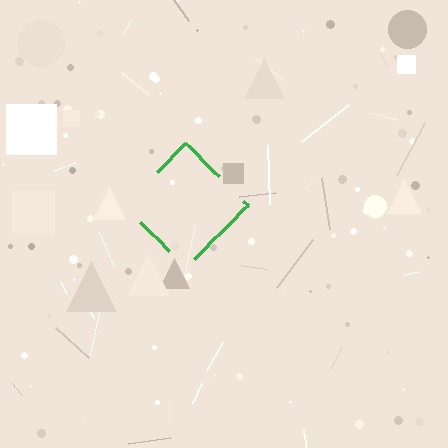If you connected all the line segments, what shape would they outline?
They would outline a diamond.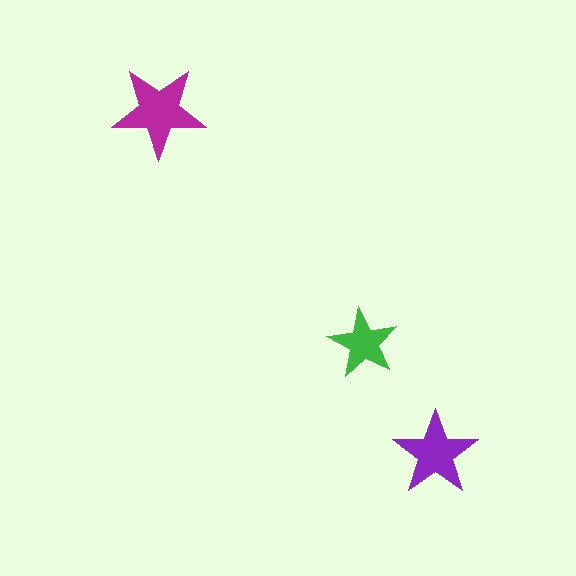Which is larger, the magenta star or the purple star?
The magenta one.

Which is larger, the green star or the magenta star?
The magenta one.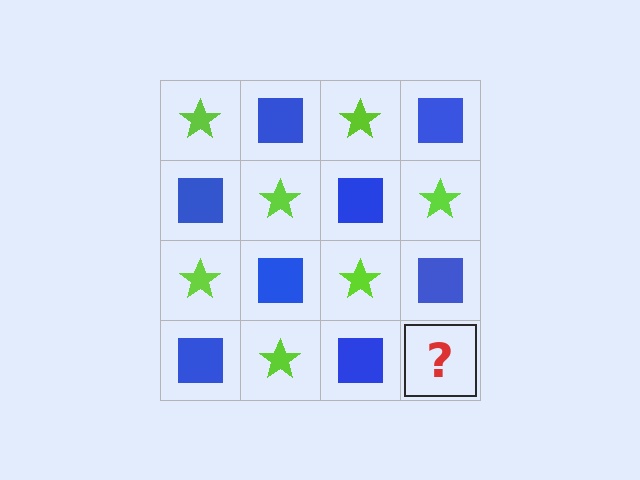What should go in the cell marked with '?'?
The missing cell should contain a lime star.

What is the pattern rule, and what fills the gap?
The rule is that it alternates lime star and blue square in a checkerboard pattern. The gap should be filled with a lime star.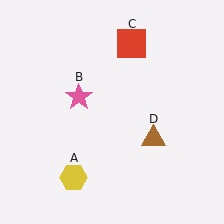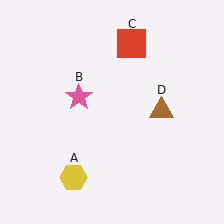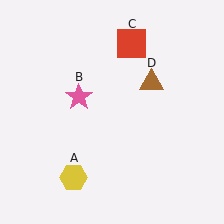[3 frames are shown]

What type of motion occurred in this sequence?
The brown triangle (object D) rotated counterclockwise around the center of the scene.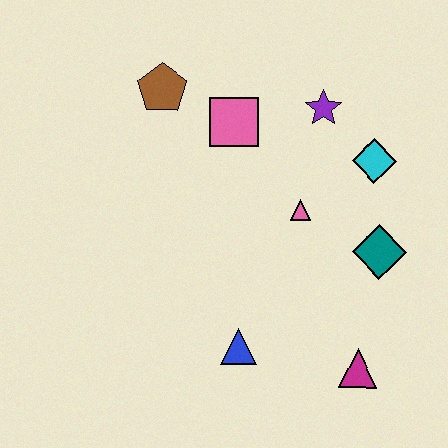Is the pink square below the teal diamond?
No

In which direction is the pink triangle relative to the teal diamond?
The pink triangle is to the left of the teal diamond.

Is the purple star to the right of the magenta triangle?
No